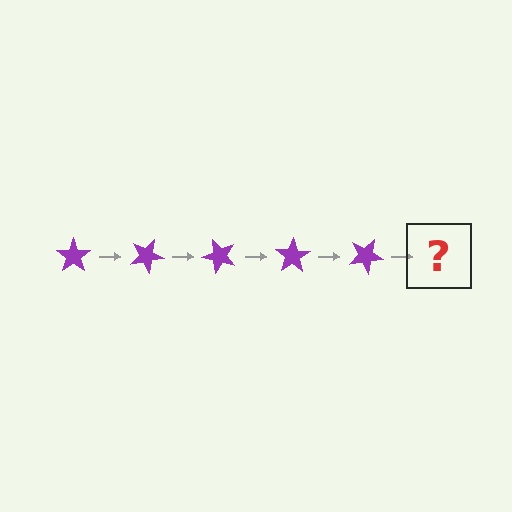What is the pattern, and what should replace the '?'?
The pattern is that the star rotates 25 degrees each step. The '?' should be a purple star rotated 125 degrees.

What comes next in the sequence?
The next element should be a purple star rotated 125 degrees.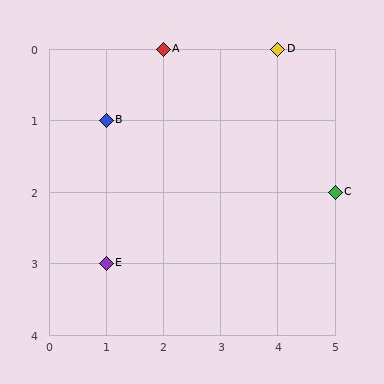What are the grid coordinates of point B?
Point B is at grid coordinates (1, 1).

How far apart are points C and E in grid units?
Points C and E are 4 columns and 1 row apart (about 4.1 grid units diagonally).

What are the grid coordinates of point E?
Point E is at grid coordinates (1, 3).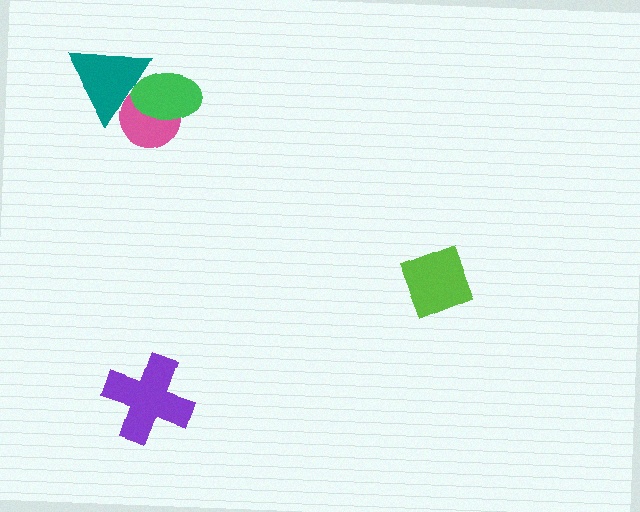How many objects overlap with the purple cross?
0 objects overlap with the purple cross.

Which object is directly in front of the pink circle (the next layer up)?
The green ellipse is directly in front of the pink circle.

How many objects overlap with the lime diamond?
0 objects overlap with the lime diamond.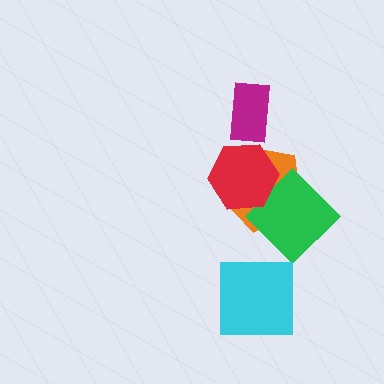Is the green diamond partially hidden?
Yes, it is partially covered by another shape.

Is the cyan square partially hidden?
No, no other shape covers it.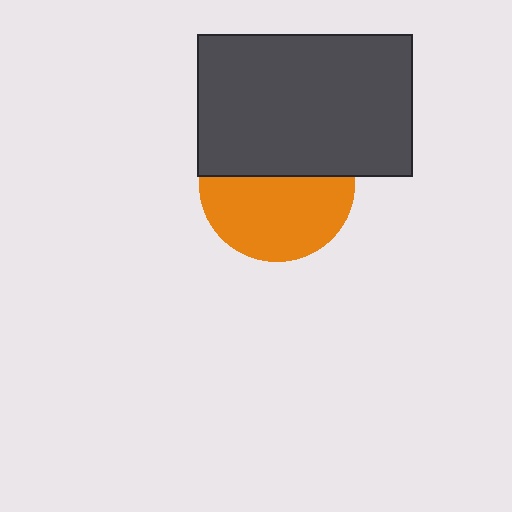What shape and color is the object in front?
The object in front is a dark gray rectangle.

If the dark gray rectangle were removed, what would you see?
You would see the complete orange circle.